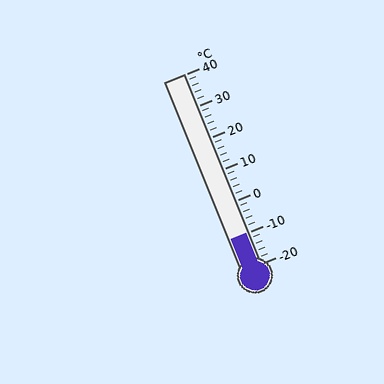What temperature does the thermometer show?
The thermometer shows approximately -10°C.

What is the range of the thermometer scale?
The thermometer scale ranges from -20°C to 40°C.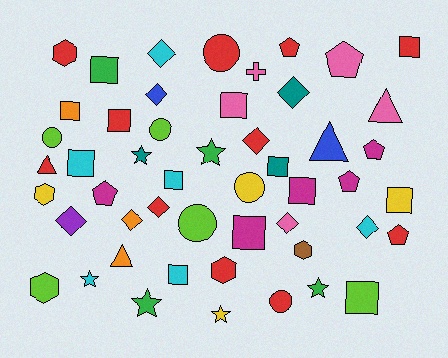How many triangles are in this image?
There are 4 triangles.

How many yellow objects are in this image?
There are 4 yellow objects.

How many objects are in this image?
There are 50 objects.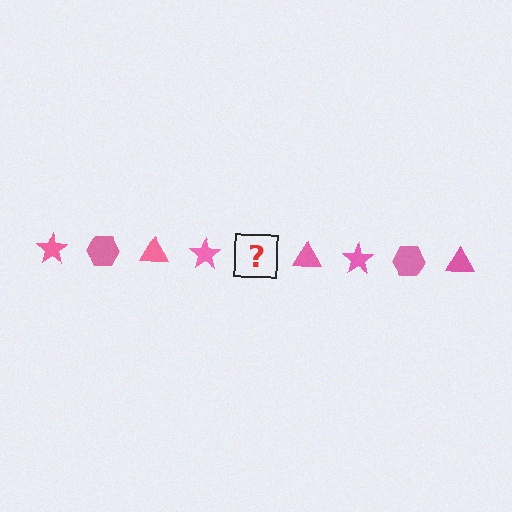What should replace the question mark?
The question mark should be replaced with a pink hexagon.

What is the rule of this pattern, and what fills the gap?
The rule is that the pattern cycles through star, hexagon, triangle shapes in pink. The gap should be filled with a pink hexagon.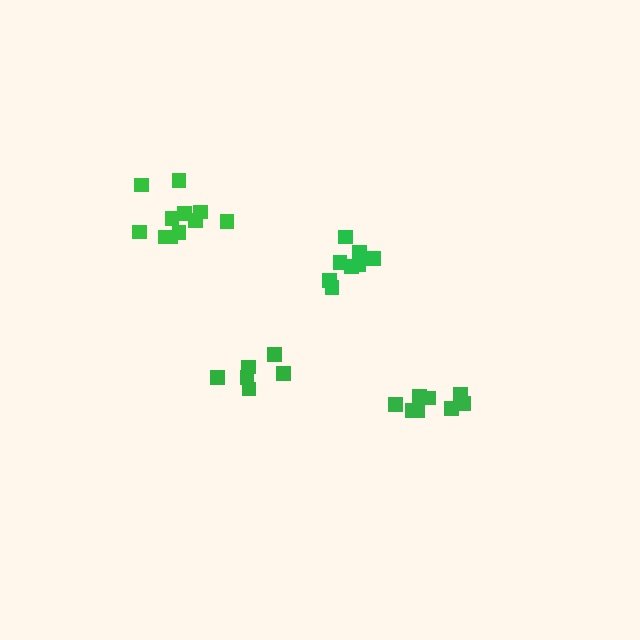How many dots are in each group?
Group 1: 6 dots, Group 2: 11 dots, Group 3: 8 dots, Group 4: 8 dots (33 total).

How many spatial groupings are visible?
There are 4 spatial groupings.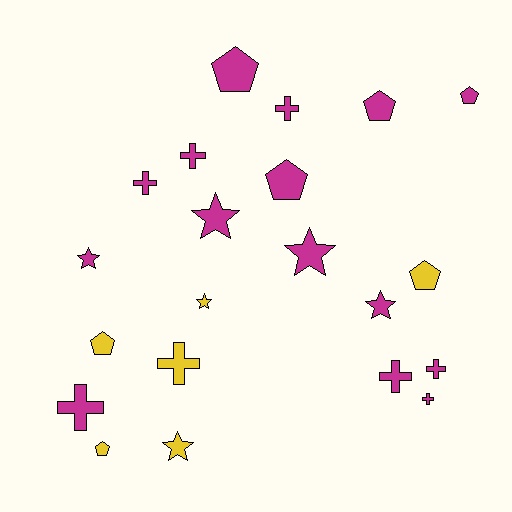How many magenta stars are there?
There are 4 magenta stars.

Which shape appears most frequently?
Cross, with 8 objects.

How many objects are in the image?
There are 21 objects.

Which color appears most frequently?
Magenta, with 15 objects.